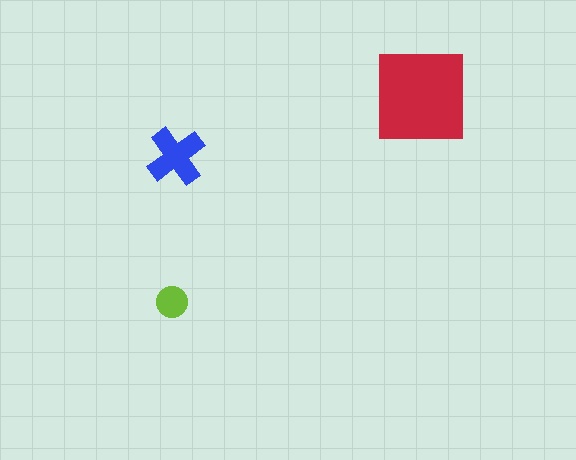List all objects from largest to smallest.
The red square, the blue cross, the lime circle.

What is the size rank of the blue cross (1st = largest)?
2nd.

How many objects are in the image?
There are 3 objects in the image.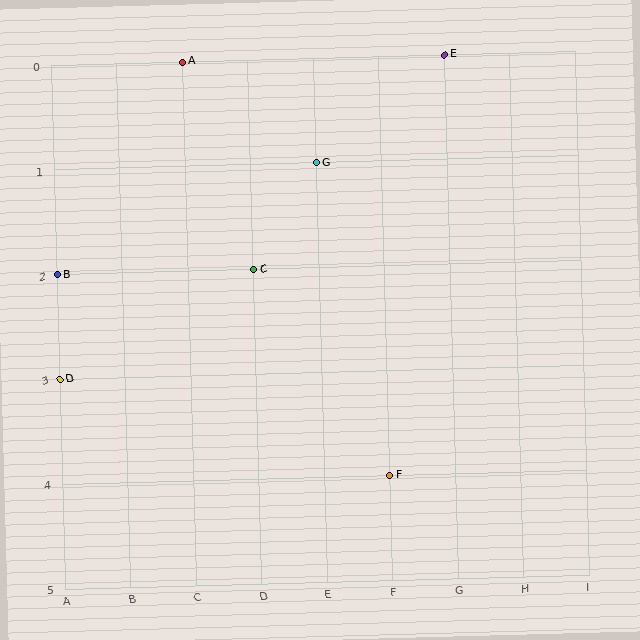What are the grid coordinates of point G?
Point G is at grid coordinates (E, 1).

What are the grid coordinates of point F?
Point F is at grid coordinates (F, 4).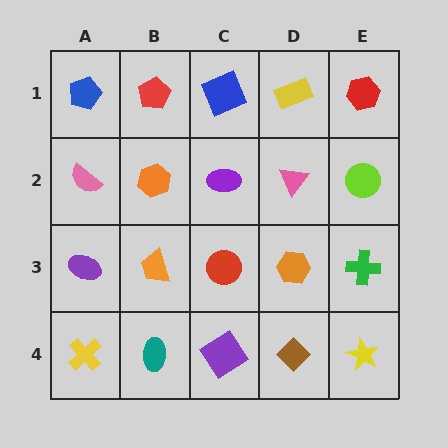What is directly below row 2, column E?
A green cross.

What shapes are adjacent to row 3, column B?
An orange hexagon (row 2, column B), a teal ellipse (row 4, column B), a purple ellipse (row 3, column A), a red circle (row 3, column C).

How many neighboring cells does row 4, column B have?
3.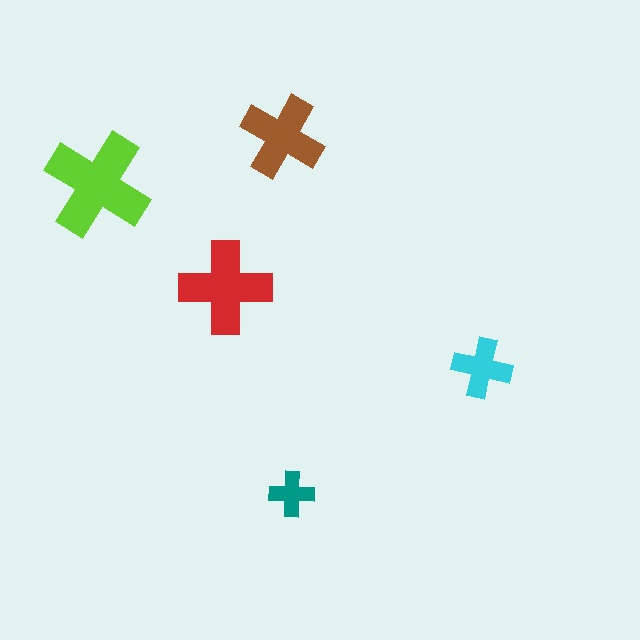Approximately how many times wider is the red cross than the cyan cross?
About 1.5 times wider.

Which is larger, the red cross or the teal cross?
The red one.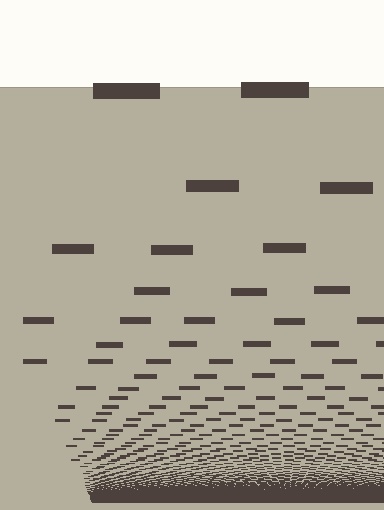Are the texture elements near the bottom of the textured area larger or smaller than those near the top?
Smaller. The gradient is inverted — elements near the bottom are smaller and denser.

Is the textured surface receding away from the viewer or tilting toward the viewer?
The surface appears to tilt toward the viewer. Texture elements get larger and sparser toward the top.